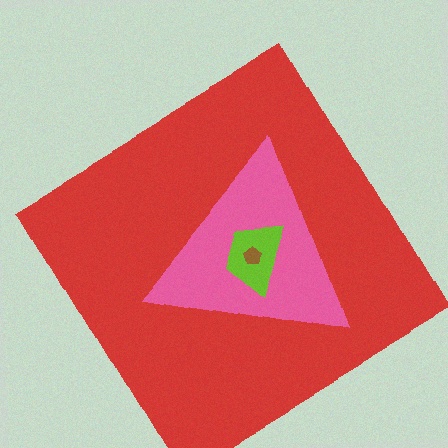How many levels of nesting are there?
4.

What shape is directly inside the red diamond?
The pink triangle.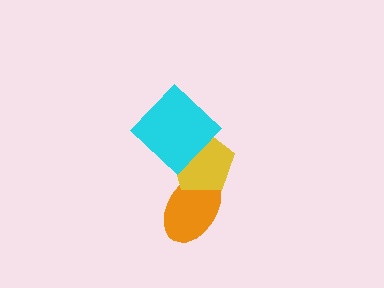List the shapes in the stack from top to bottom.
From top to bottom: the cyan diamond, the yellow pentagon, the orange ellipse.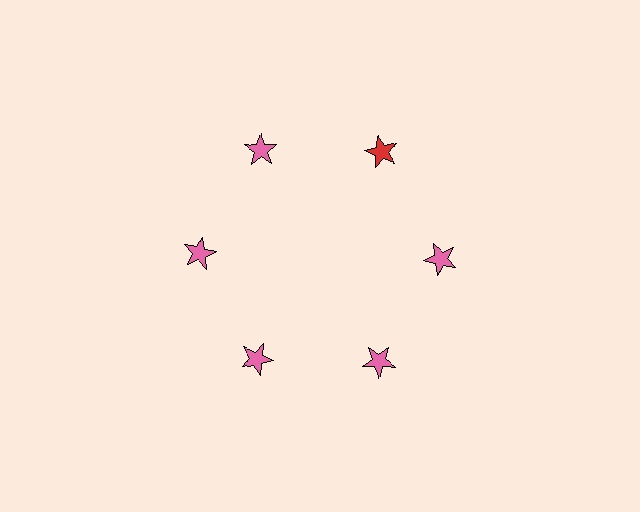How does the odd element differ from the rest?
It has a different color: red instead of pink.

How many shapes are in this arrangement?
There are 6 shapes arranged in a ring pattern.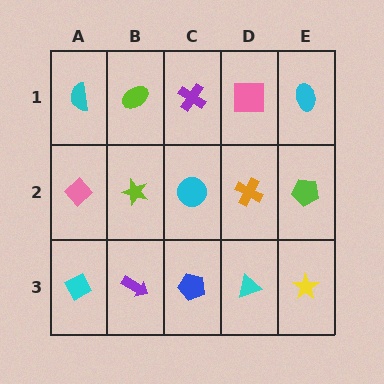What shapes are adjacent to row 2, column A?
A cyan semicircle (row 1, column A), a cyan diamond (row 3, column A), a lime star (row 2, column B).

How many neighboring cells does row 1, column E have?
2.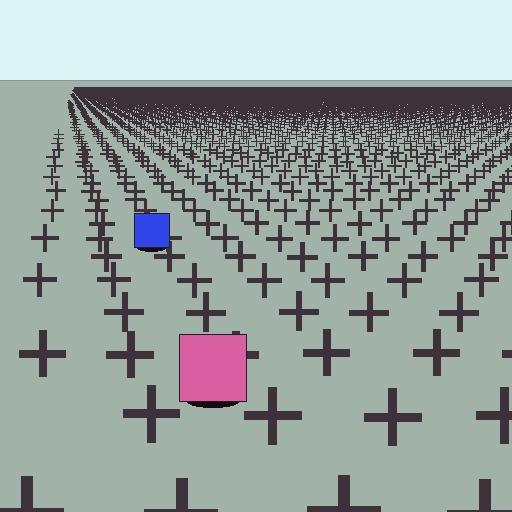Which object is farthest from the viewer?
The blue square is farthest from the viewer. It appears smaller and the ground texture around it is denser.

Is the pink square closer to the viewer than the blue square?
Yes. The pink square is closer — you can tell from the texture gradient: the ground texture is coarser near it.